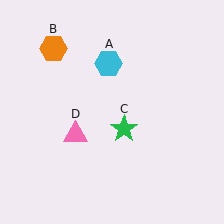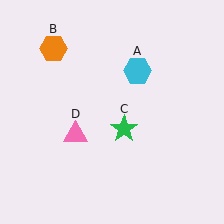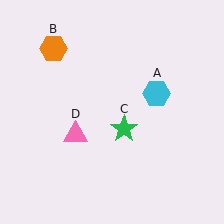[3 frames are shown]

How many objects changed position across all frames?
1 object changed position: cyan hexagon (object A).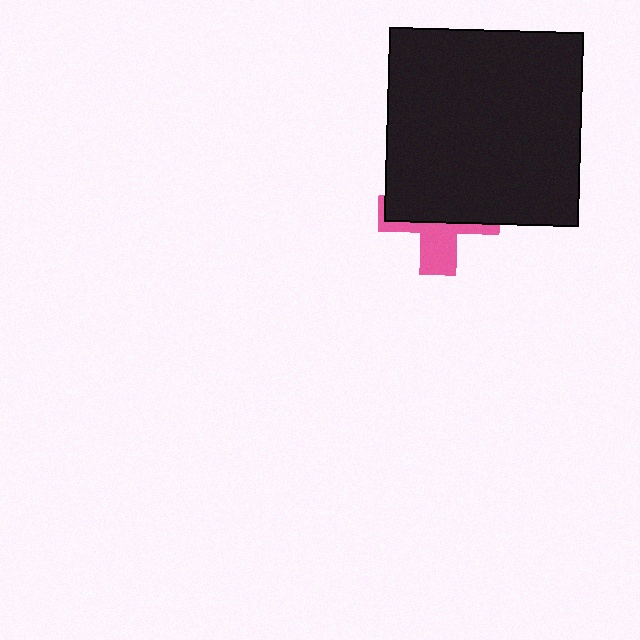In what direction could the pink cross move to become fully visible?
The pink cross could move down. That would shift it out from behind the black square entirely.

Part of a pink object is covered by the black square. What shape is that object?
It is a cross.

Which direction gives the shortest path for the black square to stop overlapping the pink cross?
Moving up gives the shortest separation.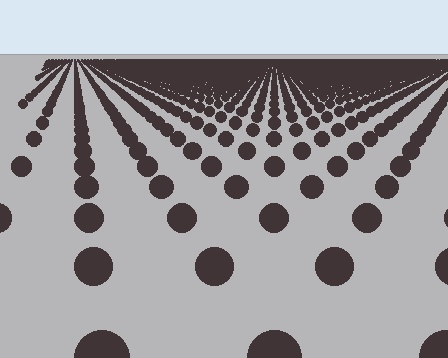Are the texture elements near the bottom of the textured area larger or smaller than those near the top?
Larger. Near the bottom, elements are closer to the viewer and appear at a bigger on-screen size.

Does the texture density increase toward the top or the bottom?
Density increases toward the top.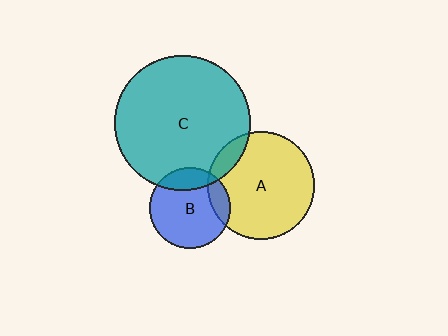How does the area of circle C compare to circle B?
Approximately 2.8 times.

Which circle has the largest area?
Circle C (teal).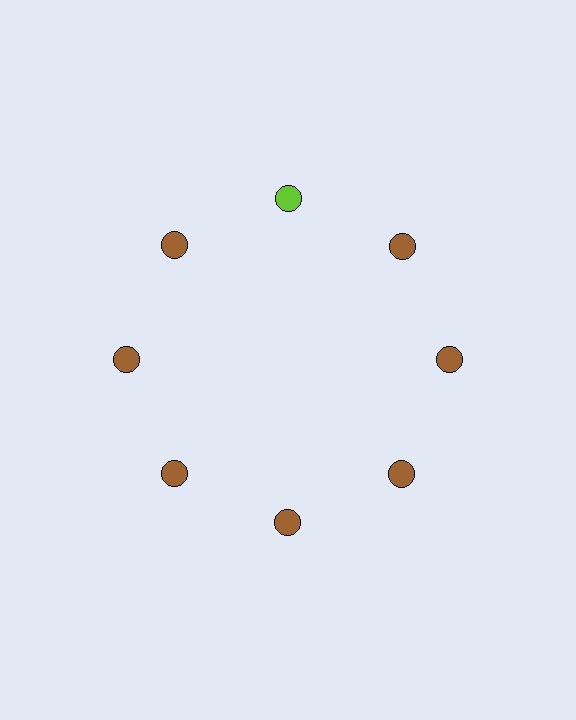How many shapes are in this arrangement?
There are 8 shapes arranged in a ring pattern.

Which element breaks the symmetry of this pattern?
The lime circle at roughly the 12 o'clock position breaks the symmetry. All other shapes are brown circles.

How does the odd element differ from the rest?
It has a different color: lime instead of brown.